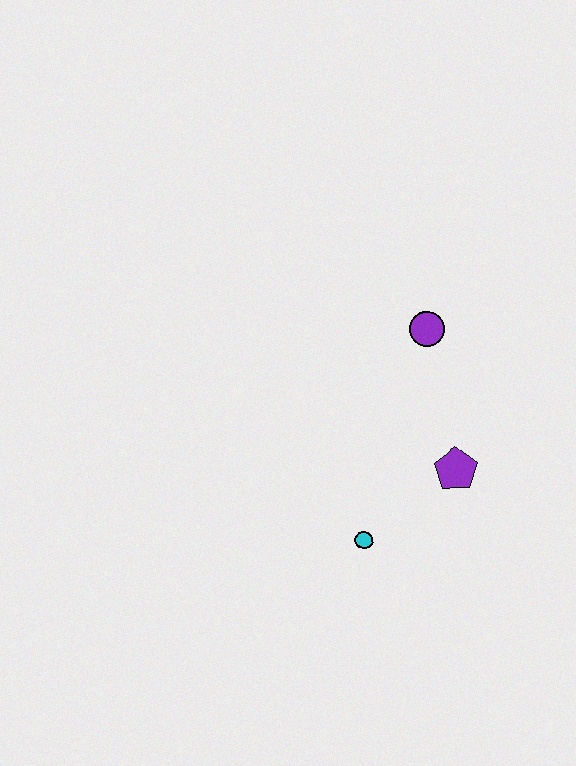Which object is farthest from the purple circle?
The cyan circle is farthest from the purple circle.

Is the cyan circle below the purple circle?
Yes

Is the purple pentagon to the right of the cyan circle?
Yes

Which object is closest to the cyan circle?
The purple pentagon is closest to the cyan circle.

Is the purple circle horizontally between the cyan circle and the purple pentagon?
Yes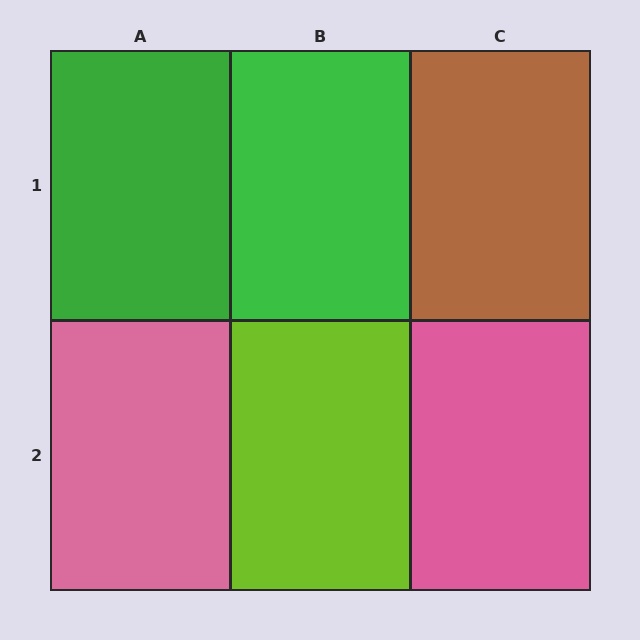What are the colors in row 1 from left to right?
Green, green, brown.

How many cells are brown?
1 cell is brown.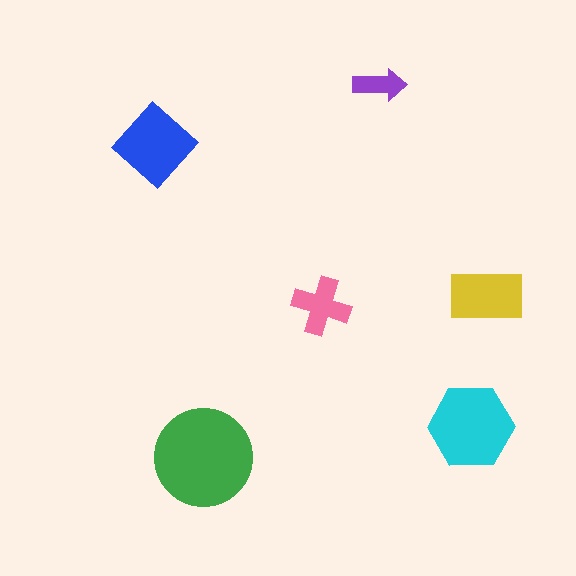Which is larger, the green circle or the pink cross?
The green circle.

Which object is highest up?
The purple arrow is topmost.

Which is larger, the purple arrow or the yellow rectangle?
The yellow rectangle.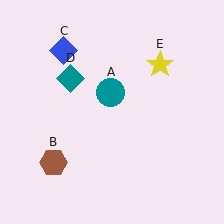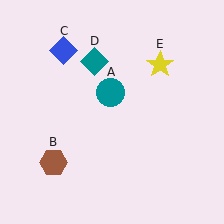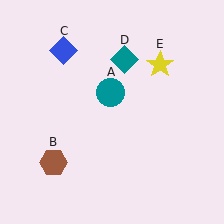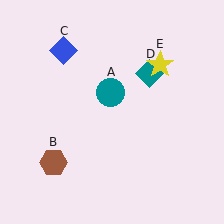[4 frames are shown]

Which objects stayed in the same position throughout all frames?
Teal circle (object A) and brown hexagon (object B) and blue diamond (object C) and yellow star (object E) remained stationary.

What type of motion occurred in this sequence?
The teal diamond (object D) rotated clockwise around the center of the scene.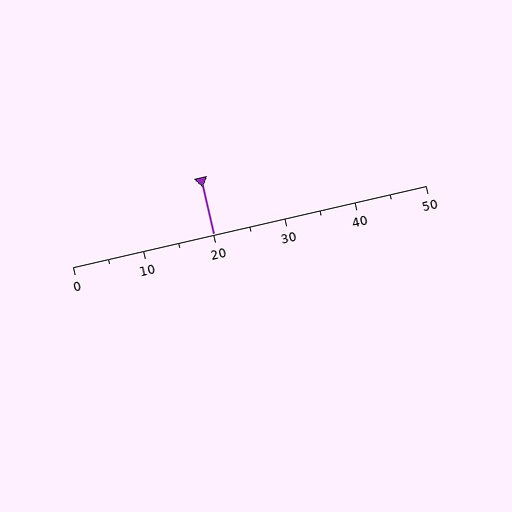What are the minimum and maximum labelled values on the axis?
The axis runs from 0 to 50.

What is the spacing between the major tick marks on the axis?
The major ticks are spaced 10 apart.